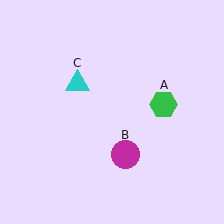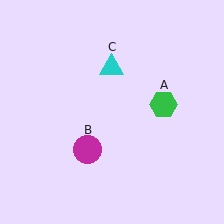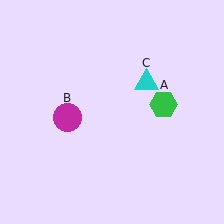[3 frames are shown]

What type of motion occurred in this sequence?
The magenta circle (object B), cyan triangle (object C) rotated clockwise around the center of the scene.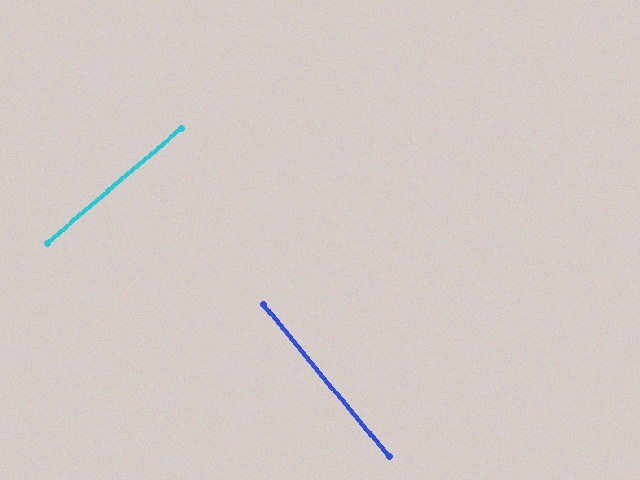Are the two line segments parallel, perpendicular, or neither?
Perpendicular — they meet at approximately 89°.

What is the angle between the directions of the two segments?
Approximately 89 degrees.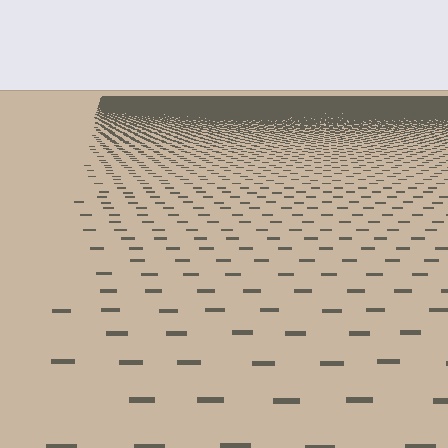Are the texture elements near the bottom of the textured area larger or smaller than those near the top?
Larger. Near the bottom, elements are closer to the viewer and appear at a bigger on-screen size.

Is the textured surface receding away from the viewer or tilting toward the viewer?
The surface is receding away from the viewer. Texture elements get smaller and denser toward the top.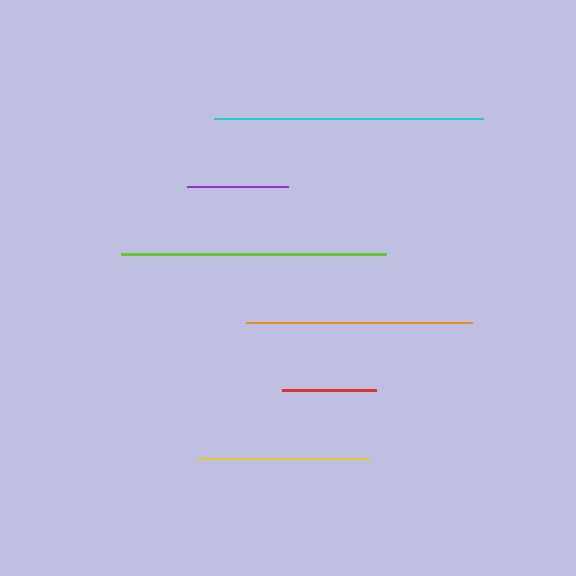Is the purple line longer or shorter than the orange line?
The orange line is longer than the purple line.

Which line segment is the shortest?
The red line is the shortest at approximately 93 pixels.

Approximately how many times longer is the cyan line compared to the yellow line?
The cyan line is approximately 1.6 times the length of the yellow line.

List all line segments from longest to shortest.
From longest to shortest: cyan, lime, orange, yellow, purple, red.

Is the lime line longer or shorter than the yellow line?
The lime line is longer than the yellow line.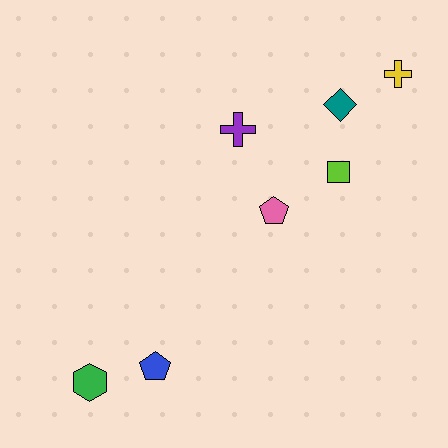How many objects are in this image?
There are 7 objects.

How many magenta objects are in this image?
There are no magenta objects.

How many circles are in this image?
There are no circles.